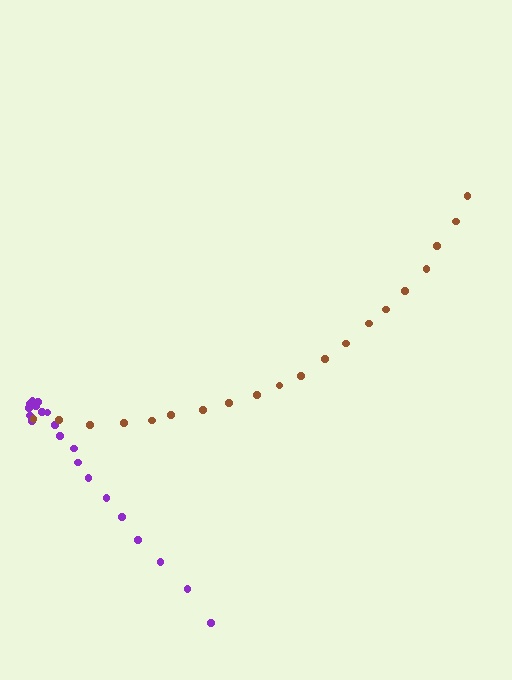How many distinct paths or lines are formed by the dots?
There are 2 distinct paths.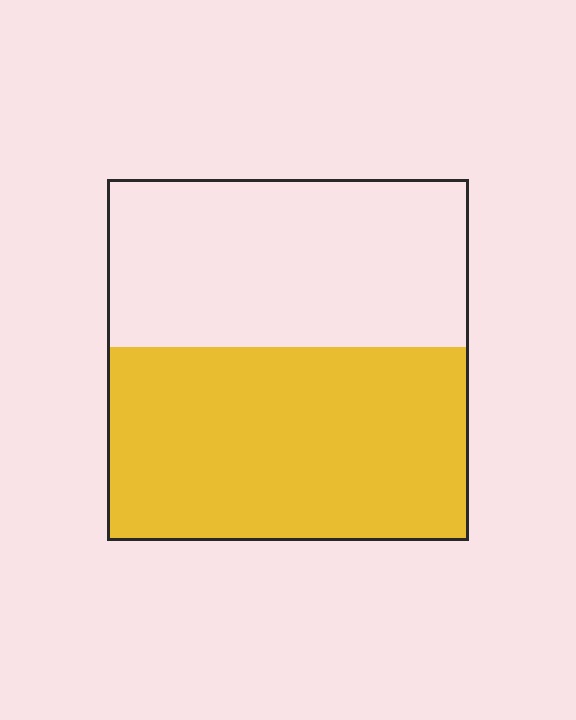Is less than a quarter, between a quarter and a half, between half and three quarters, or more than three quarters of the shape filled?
Between half and three quarters.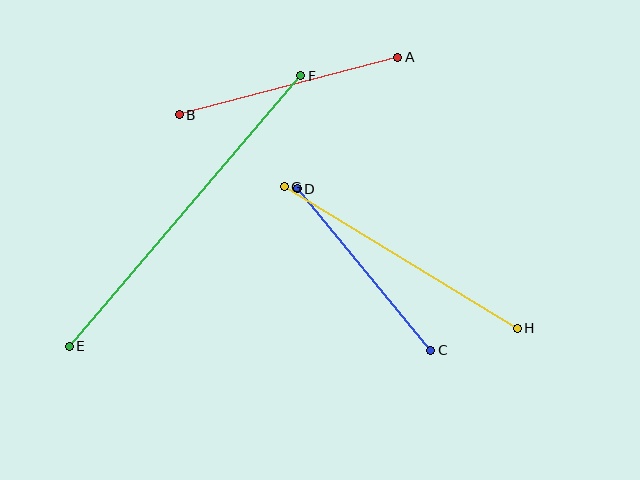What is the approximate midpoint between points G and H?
The midpoint is at approximately (401, 257) pixels.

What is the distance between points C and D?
The distance is approximately 210 pixels.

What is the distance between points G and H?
The distance is approximately 273 pixels.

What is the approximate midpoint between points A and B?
The midpoint is at approximately (289, 86) pixels.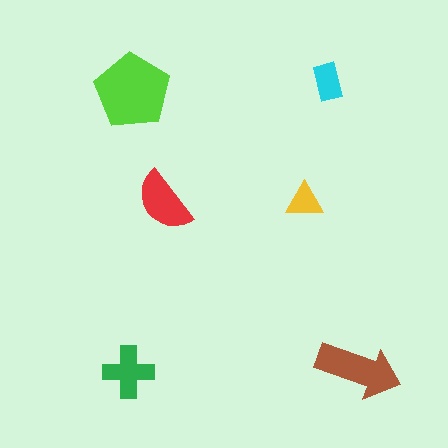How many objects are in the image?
There are 6 objects in the image.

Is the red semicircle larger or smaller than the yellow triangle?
Larger.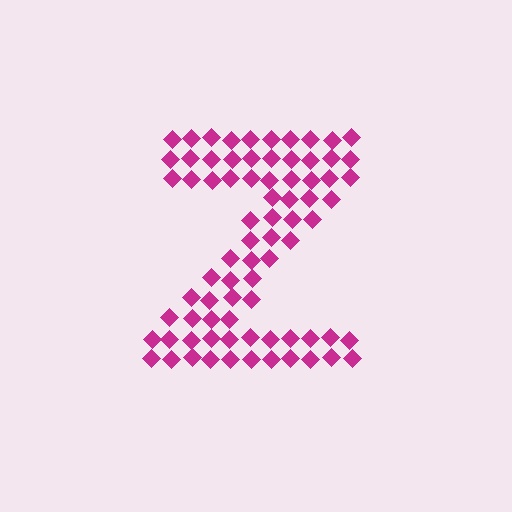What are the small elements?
The small elements are diamonds.